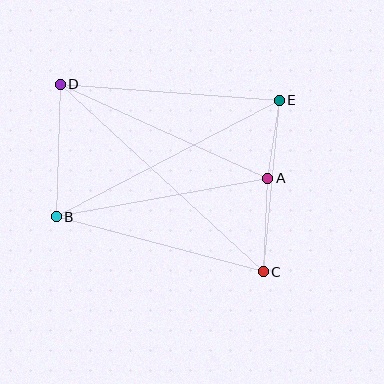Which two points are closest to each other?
Points A and E are closest to each other.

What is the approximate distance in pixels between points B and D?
The distance between B and D is approximately 133 pixels.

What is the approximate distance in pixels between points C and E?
The distance between C and E is approximately 172 pixels.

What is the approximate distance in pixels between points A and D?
The distance between A and D is approximately 228 pixels.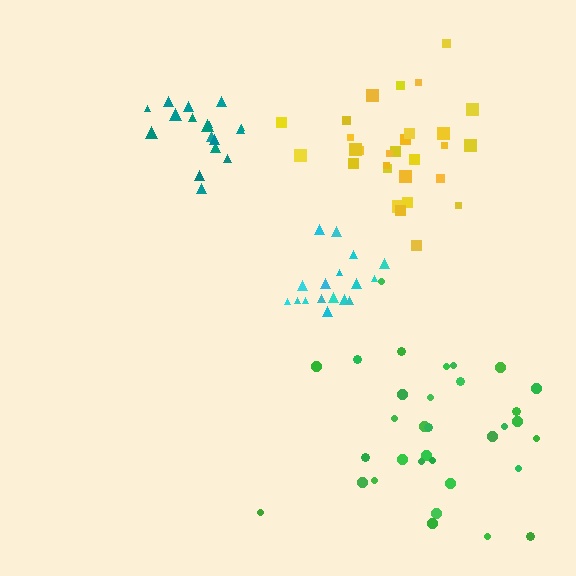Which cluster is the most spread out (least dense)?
Green.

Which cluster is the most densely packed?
Cyan.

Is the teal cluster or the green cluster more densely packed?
Teal.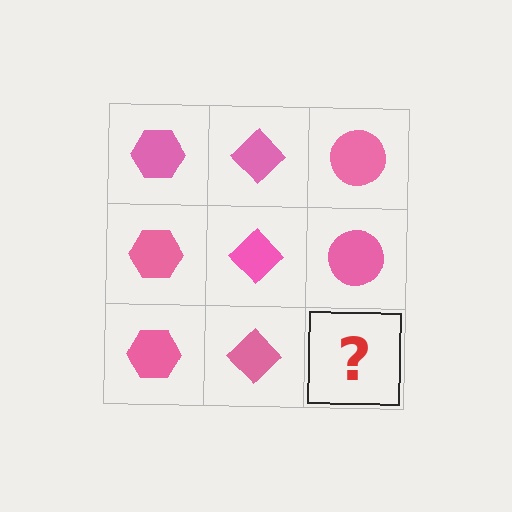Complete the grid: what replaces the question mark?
The question mark should be replaced with a pink circle.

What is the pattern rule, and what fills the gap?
The rule is that each column has a consistent shape. The gap should be filled with a pink circle.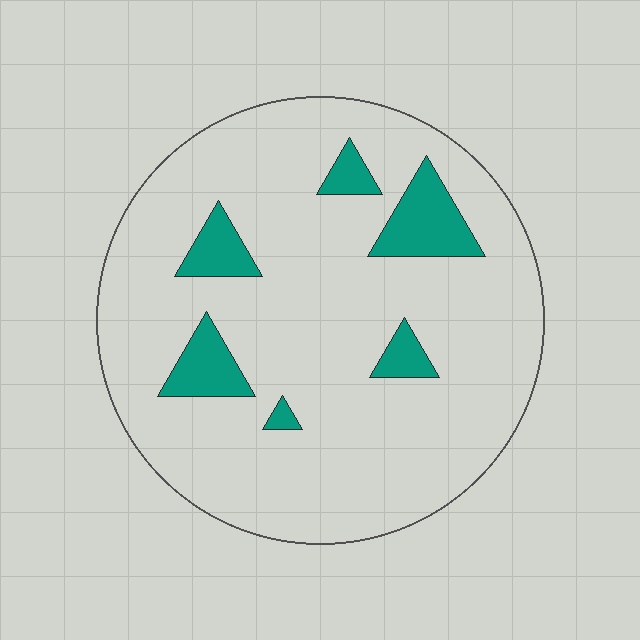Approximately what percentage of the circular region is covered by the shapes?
Approximately 10%.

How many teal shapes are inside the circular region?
6.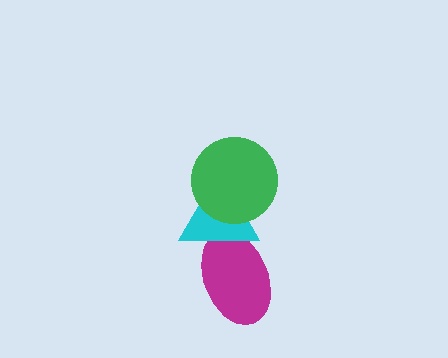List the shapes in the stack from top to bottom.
From top to bottom: the green circle, the cyan triangle, the magenta ellipse.